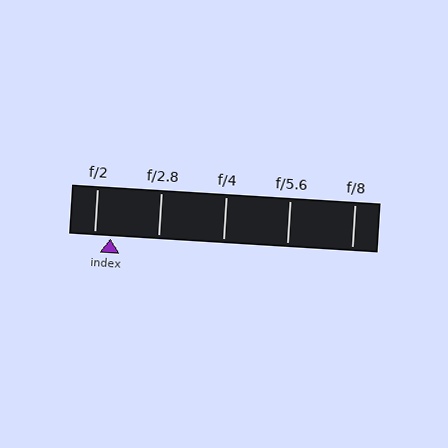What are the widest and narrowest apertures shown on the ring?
The widest aperture shown is f/2 and the narrowest is f/8.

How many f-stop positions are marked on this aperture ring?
There are 5 f-stop positions marked.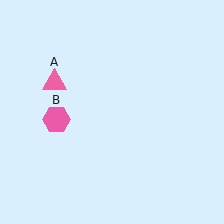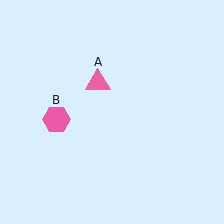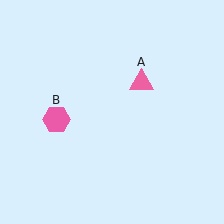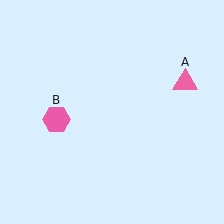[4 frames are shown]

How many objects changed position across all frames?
1 object changed position: pink triangle (object A).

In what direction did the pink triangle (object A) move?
The pink triangle (object A) moved right.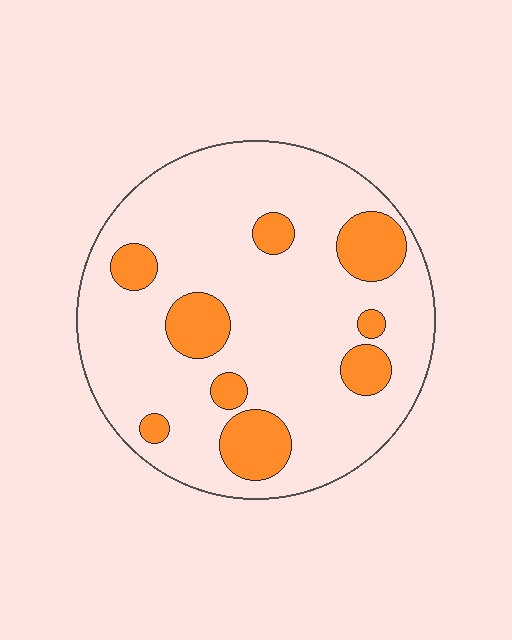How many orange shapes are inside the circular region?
9.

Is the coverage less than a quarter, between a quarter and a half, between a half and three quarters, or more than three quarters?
Less than a quarter.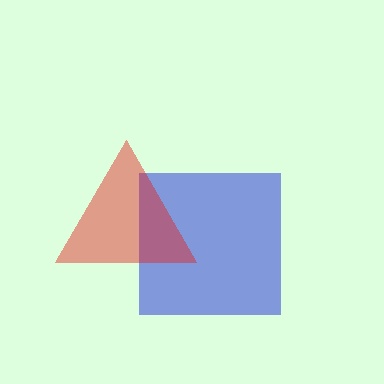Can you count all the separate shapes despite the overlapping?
Yes, there are 2 separate shapes.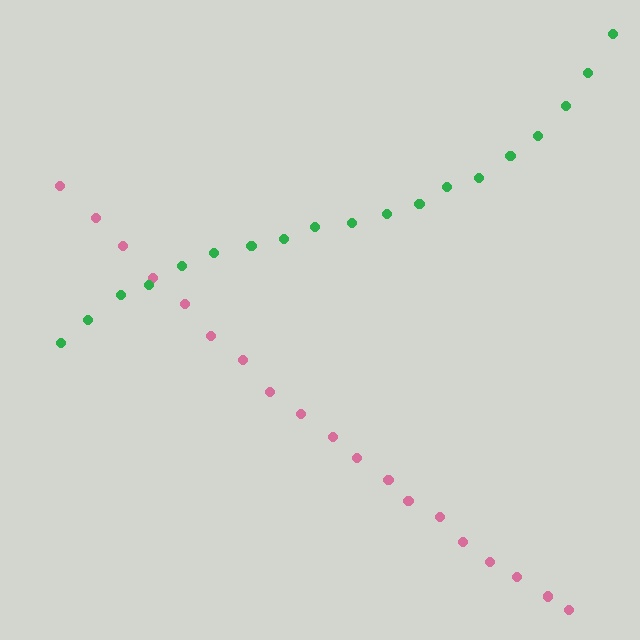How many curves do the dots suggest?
There are 2 distinct paths.